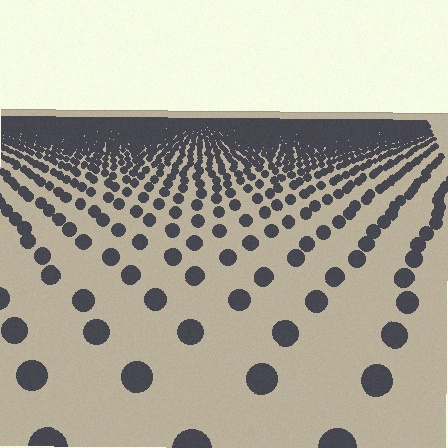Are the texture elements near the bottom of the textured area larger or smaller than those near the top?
Larger. Near the bottom, elements are closer to the viewer and appear at a bigger on-screen size.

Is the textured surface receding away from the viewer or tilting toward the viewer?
The surface is receding away from the viewer. Texture elements get smaller and denser toward the top.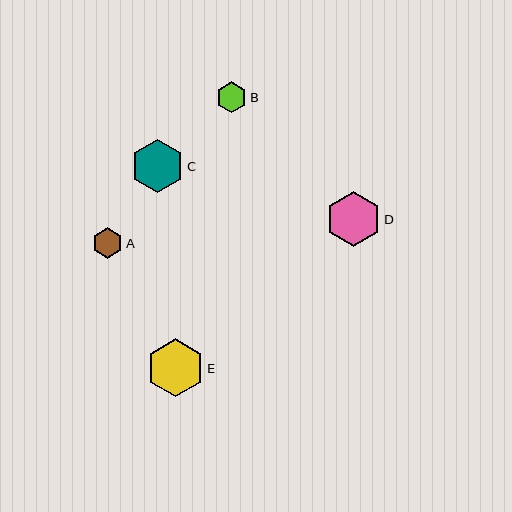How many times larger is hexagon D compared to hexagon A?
Hexagon D is approximately 1.8 times the size of hexagon A.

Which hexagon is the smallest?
Hexagon A is the smallest with a size of approximately 31 pixels.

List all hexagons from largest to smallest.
From largest to smallest: E, D, C, B, A.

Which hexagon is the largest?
Hexagon E is the largest with a size of approximately 57 pixels.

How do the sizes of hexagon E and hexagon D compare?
Hexagon E and hexagon D are approximately the same size.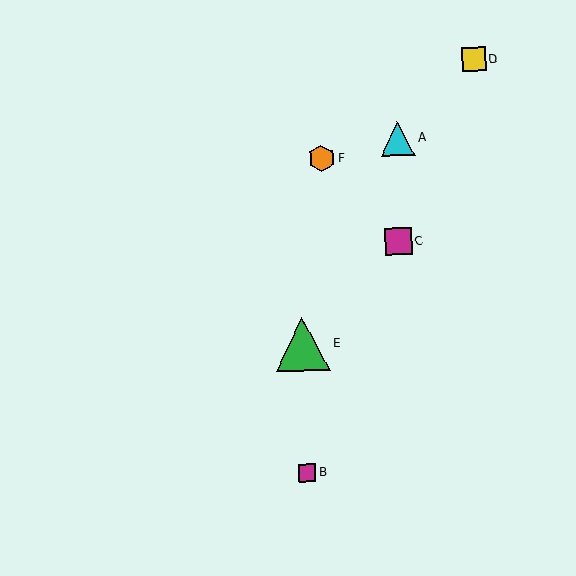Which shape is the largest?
The green triangle (labeled E) is the largest.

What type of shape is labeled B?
Shape B is a magenta square.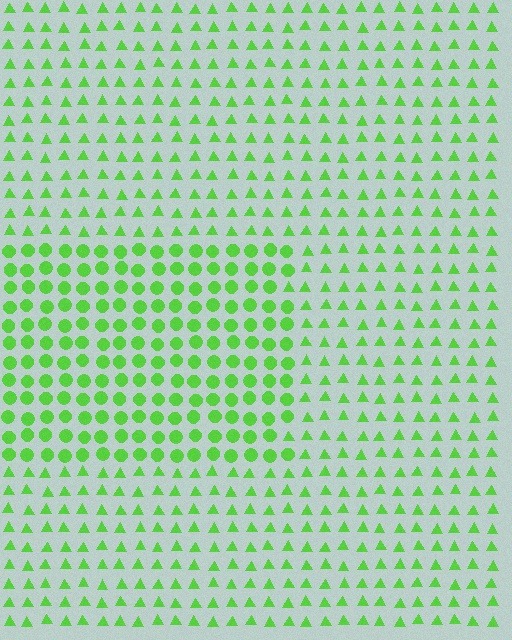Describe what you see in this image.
The image is filled with small lime elements arranged in a uniform grid. A rectangle-shaped region contains circles, while the surrounding area contains triangles. The boundary is defined purely by the change in element shape.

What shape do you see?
I see a rectangle.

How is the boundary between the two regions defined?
The boundary is defined by a change in element shape: circles inside vs. triangles outside. All elements share the same color and spacing.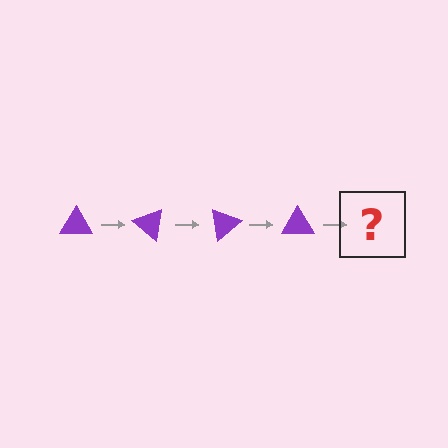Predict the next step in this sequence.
The next step is a purple triangle rotated 160 degrees.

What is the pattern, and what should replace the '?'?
The pattern is that the triangle rotates 40 degrees each step. The '?' should be a purple triangle rotated 160 degrees.